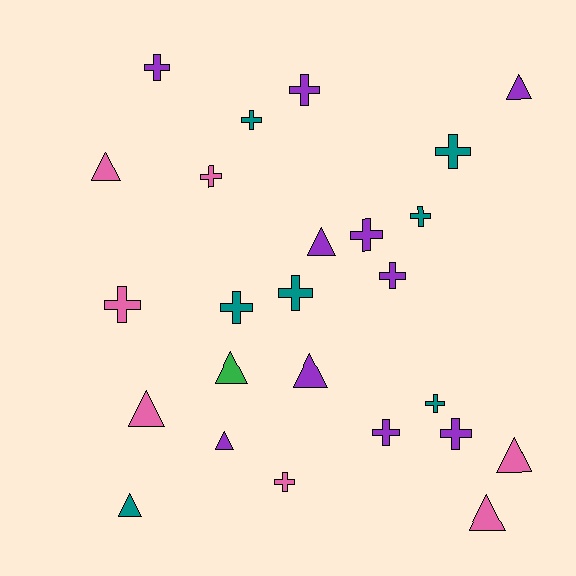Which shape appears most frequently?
Cross, with 15 objects.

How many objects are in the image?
There are 25 objects.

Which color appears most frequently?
Purple, with 10 objects.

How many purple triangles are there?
There are 4 purple triangles.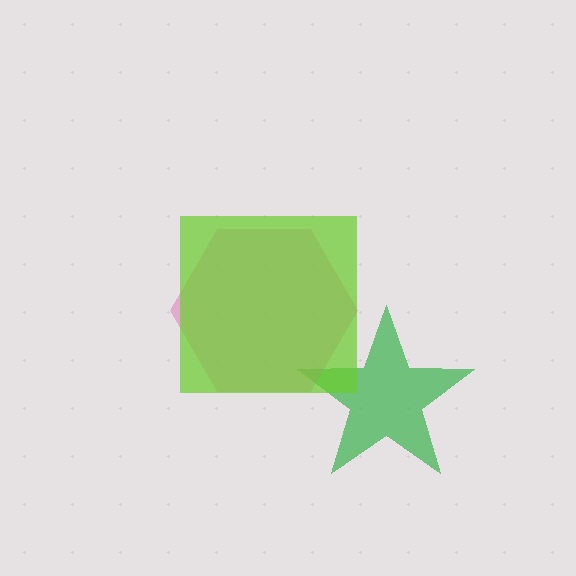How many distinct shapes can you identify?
There are 3 distinct shapes: a green star, a pink hexagon, a lime square.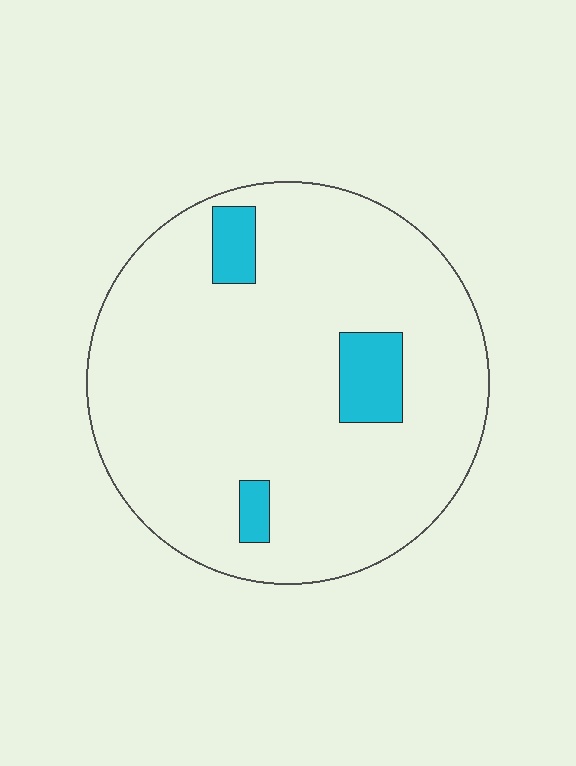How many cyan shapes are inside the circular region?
3.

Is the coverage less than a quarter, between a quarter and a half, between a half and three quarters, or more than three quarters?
Less than a quarter.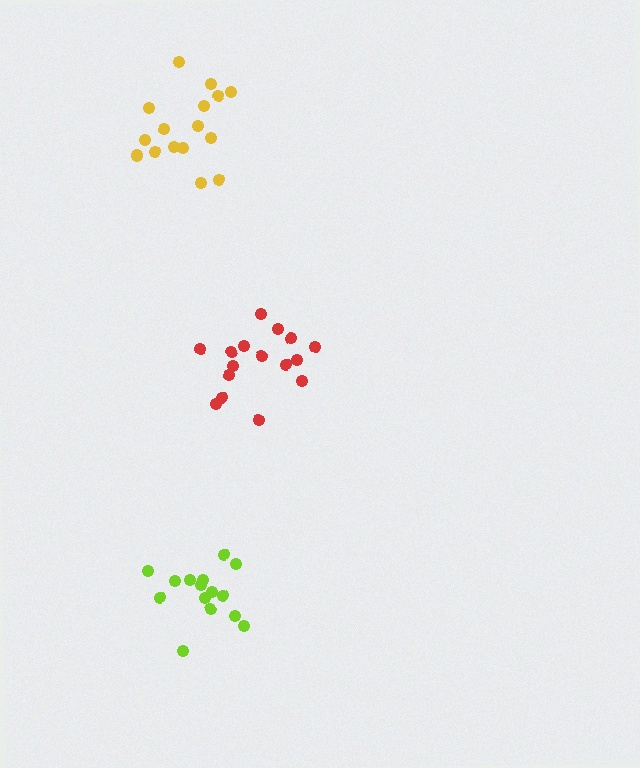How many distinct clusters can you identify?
There are 3 distinct clusters.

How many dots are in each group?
Group 1: 15 dots, Group 2: 16 dots, Group 3: 16 dots (47 total).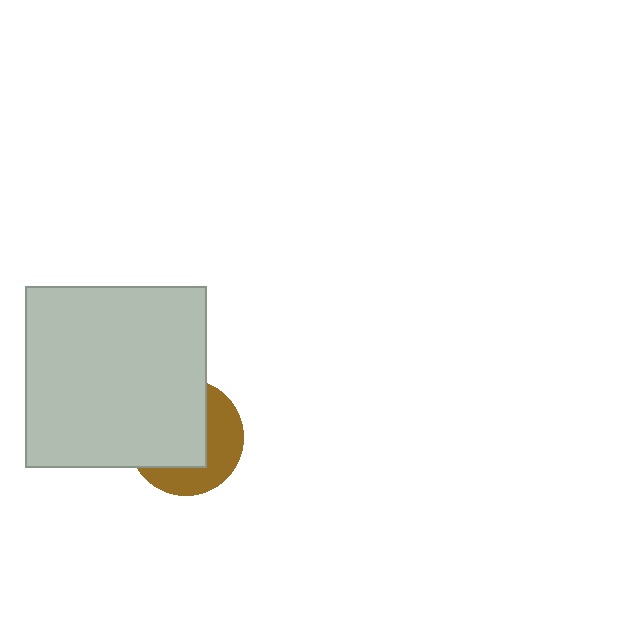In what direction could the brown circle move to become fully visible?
The brown circle could move toward the lower-right. That would shift it out from behind the light gray square entirely.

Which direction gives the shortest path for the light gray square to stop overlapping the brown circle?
Moving toward the upper-left gives the shortest separation.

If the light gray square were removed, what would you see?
You would see the complete brown circle.